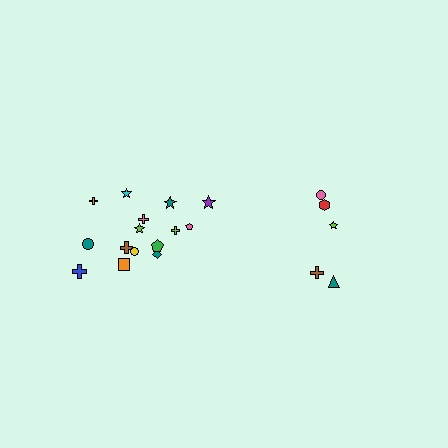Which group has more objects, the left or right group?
The left group.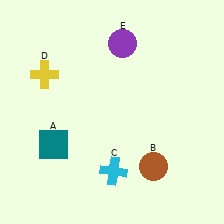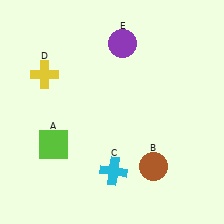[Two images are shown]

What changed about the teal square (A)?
In Image 1, A is teal. In Image 2, it changed to lime.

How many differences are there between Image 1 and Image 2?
There is 1 difference between the two images.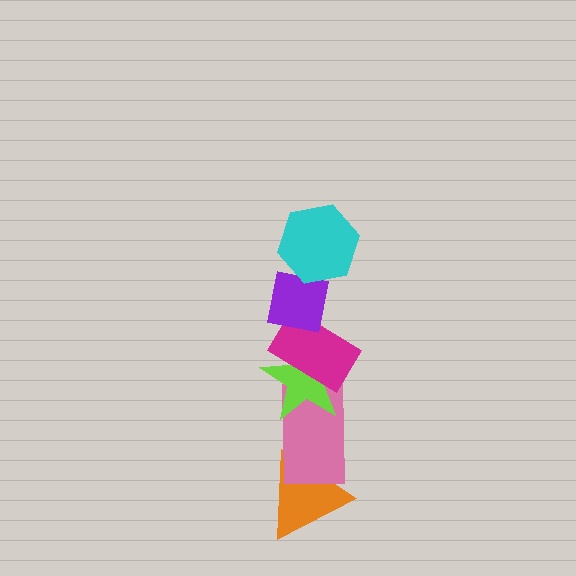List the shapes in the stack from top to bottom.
From top to bottom: the cyan hexagon, the purple square, the magenta rectangle, the lime star, the pink rectangle, the orange triangle.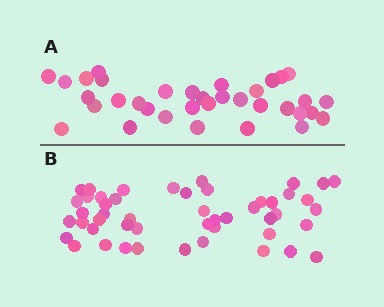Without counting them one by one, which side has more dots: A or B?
Region B (the bottom region) has more dots.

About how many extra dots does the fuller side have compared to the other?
Region B has approximately 15 more dots than region A.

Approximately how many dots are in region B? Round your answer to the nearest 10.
About 50 dots. (The exact count is 49, which rounds to 50.)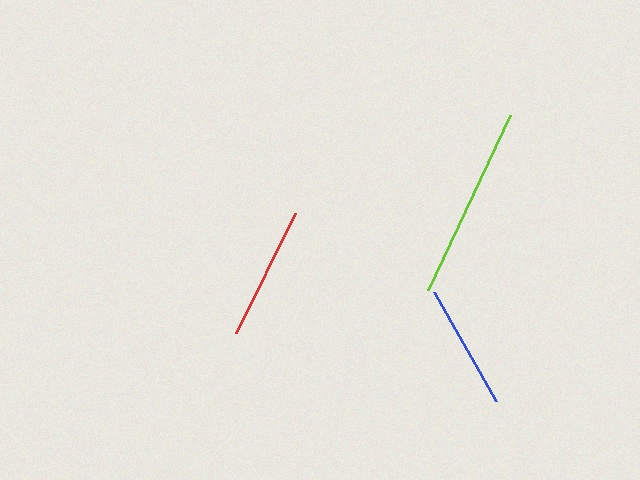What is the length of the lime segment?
The lime segment is approximately 194 pixels long.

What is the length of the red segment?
The red segment is approximately 133 pixels long.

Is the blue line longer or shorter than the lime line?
The lime line is longer than the blue line.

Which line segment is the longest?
The lime line is the longest at approximately 194 pixels.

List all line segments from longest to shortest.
From longest to shortest: lime, red, blue.